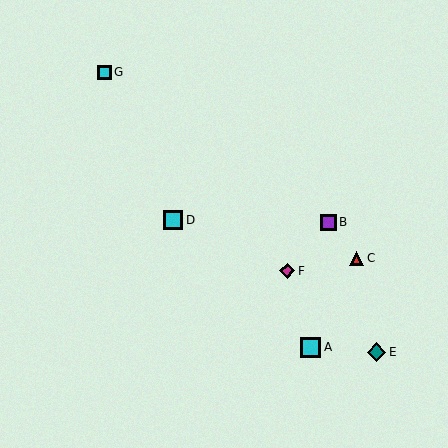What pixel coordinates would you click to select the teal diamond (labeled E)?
Click at (377, 352) to select the teal diamond E.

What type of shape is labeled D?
Shape D is a cyan square.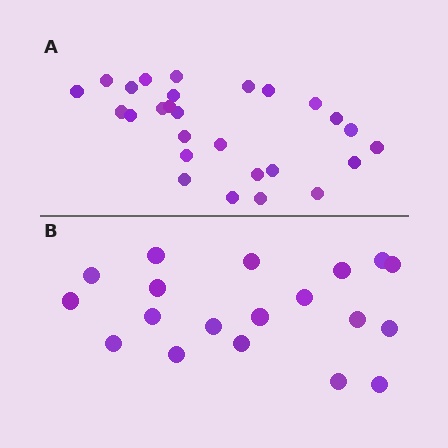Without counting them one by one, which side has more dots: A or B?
Region A (the top region) has more dots.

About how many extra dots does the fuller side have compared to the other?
Region A has roughly 8 or so more dots than region B.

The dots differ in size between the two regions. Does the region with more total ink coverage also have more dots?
No. Region B has more total ink coverage because its dots are larger, but region A actually contains more individual dots. Total area can be misleading — the number of items is what matters here.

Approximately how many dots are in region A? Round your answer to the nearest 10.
About 30 dots. (The exact count is 27, which rounds to 30.)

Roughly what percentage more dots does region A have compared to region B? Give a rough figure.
About 40% more.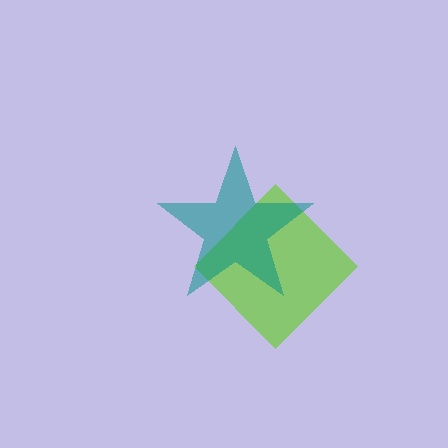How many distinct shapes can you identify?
There are 2 distinct shapes: a lime diamond, a teal star.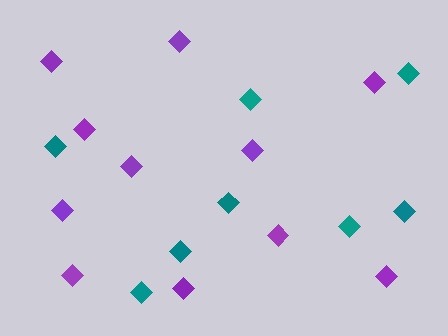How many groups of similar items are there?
There are 2 groups: one group of purple diamonds (11) and one group of teal diamonds (8).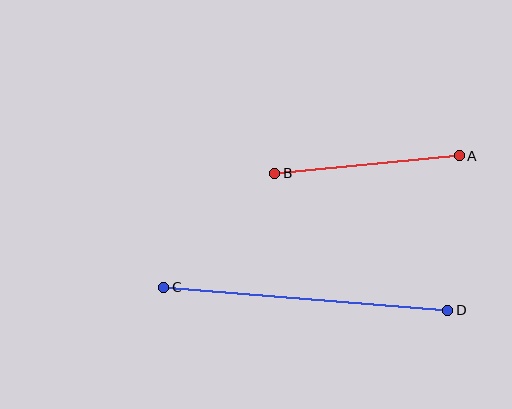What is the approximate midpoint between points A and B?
The midpoint is at approximately (367, 165) pixels.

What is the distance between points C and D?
The distance is approximately 285 pixels.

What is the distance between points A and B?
The distance is approximately 185 pixels.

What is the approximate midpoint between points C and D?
The midpoint is at approximately (306, 299) pixels.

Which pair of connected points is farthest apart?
Points C and D are farthest apart.